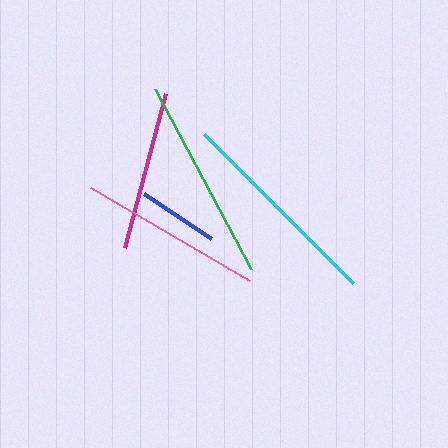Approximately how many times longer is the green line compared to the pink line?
The green line is approximately 1.1 times the length of the pink line.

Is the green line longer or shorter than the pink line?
The green line is longer than the pink line.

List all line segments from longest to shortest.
From longest to shortest: cyan, green, pink, magenta, blue.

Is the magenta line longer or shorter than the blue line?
The magenta line is longer than the blue line.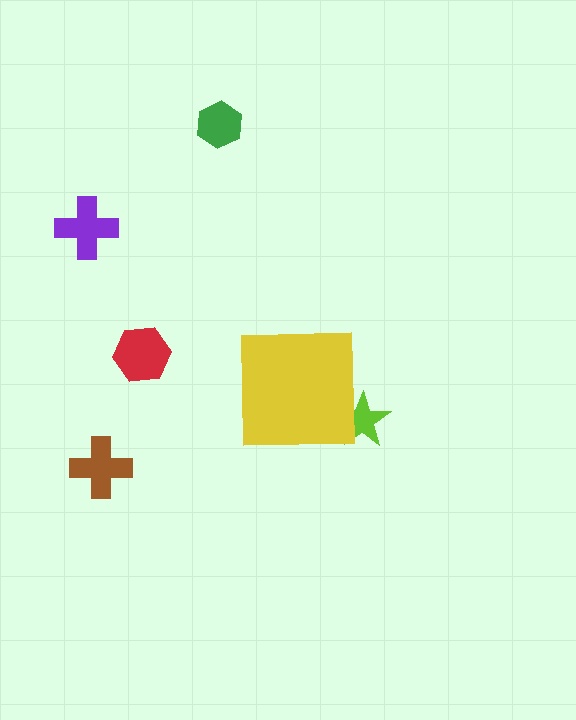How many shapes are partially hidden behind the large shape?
1 shape is partially hidden.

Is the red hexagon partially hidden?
No, the red hexagon is fully visible.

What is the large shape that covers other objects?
A yellow square.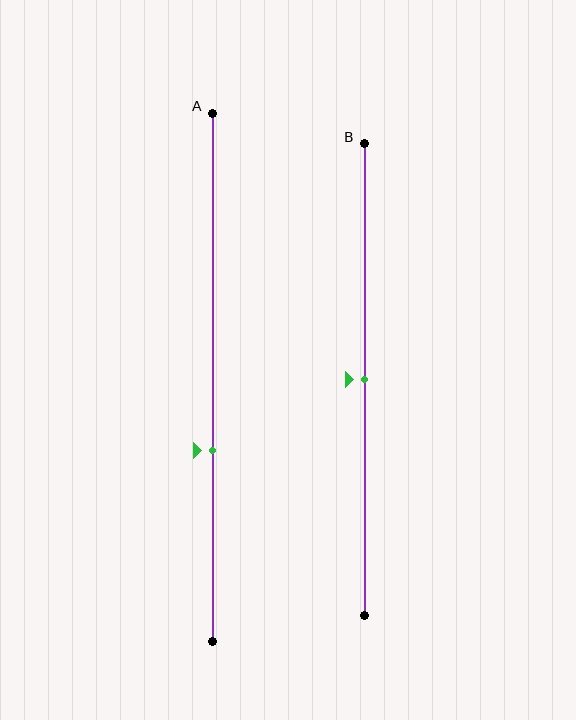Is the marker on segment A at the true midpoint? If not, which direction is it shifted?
No, the marker on segment A is shifted downward by about 14% of the segment length.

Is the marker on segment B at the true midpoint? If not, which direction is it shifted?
Yes, the marker on segment B is at the true midpoint.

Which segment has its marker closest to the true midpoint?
Segment B has its marker closest to the true midpoint.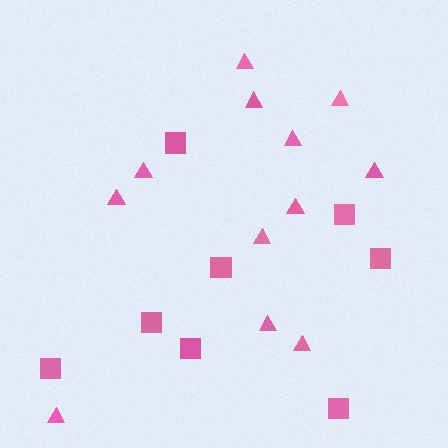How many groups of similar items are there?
There are 2 groups: one group of triangles (12) and one group of squares (8).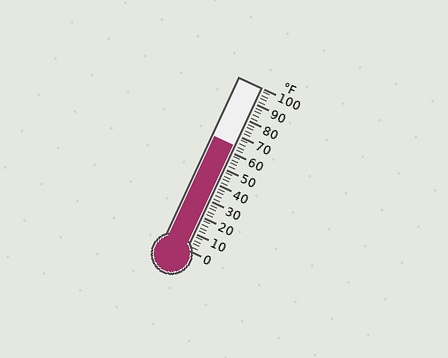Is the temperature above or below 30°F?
The temperature is above 30°F.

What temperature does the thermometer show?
The thermometer shows approximately 64°F.